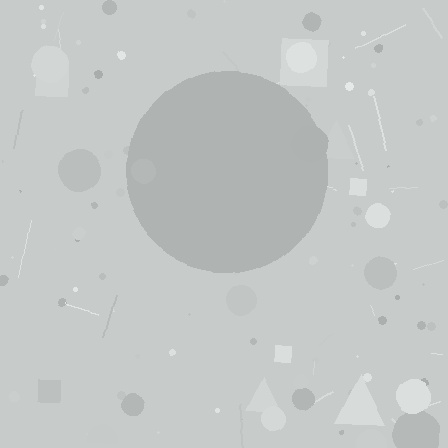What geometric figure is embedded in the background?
A circle is embedded in the background.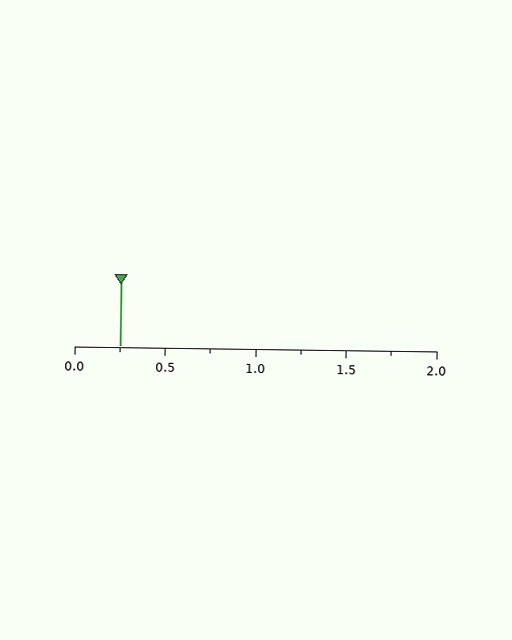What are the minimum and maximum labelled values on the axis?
The axis runs from 0.0 to 2.0.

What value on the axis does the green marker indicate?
The marker indicates approximately 0.25.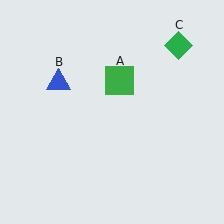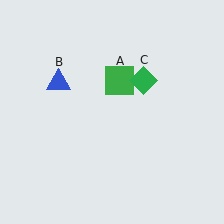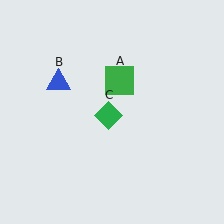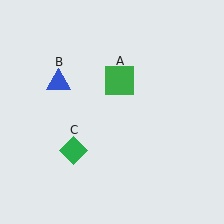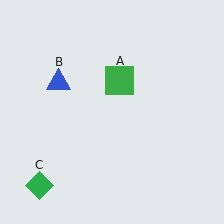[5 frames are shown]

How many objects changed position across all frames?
1 object changed position: green diamond (object C).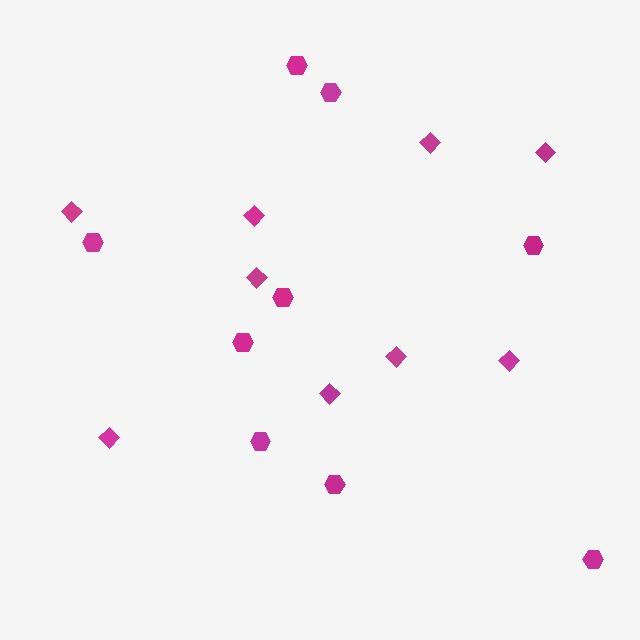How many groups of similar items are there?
There are 2 groups: one group of diamonds (9) and one group of hexagons (9).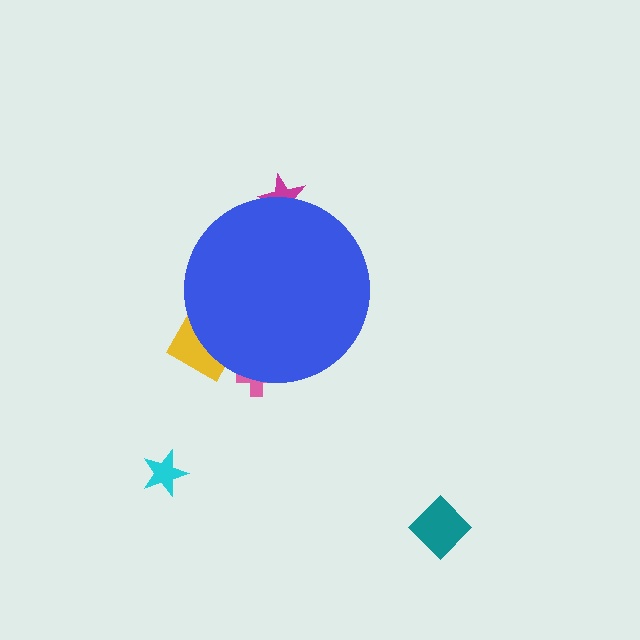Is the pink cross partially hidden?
Yes, the pink cross is partially hidden behind the blue circle.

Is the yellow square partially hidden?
Yes, the yellow square is partially hidden behind the blue circle.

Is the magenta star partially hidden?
Yes, the magenta star is partially hidden behind the blue circle.